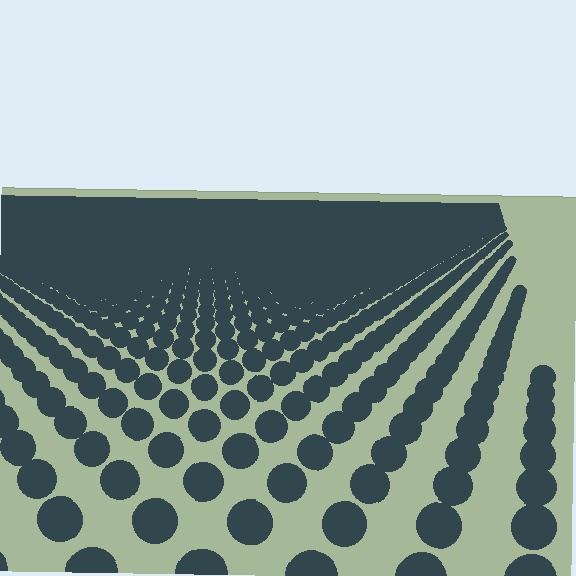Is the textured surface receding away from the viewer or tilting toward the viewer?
The surface is receding away from the viewer. Texture elements get smaller and denser toward the top.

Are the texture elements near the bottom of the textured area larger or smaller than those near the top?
Larger. Near the bottom, elements are closer to the viewer and appear at a bigger on-screen size.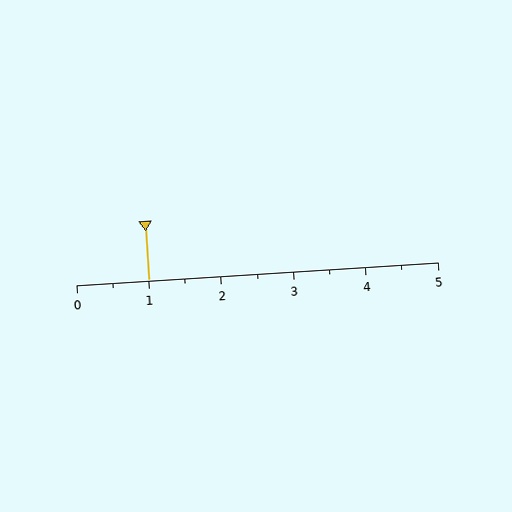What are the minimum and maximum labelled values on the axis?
The axis runs from 0 to 5.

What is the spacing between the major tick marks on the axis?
The major ticks are spaced 1 apart.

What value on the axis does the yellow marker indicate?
The marker indicates approximately 1.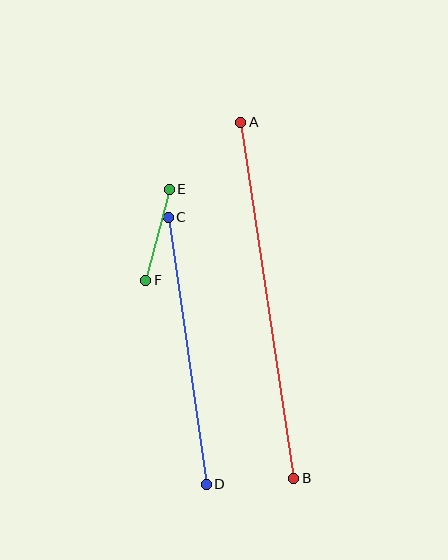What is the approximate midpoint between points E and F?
The midpoint is at approximately (158, 235) pixels.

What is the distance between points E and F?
The distance is approximately 94 pixels.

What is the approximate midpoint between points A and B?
The midpoint is at approximately (267, 300) pixels.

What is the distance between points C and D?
The distance is approximately 270 pixels.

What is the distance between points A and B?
The distance is approximately 360 pixels.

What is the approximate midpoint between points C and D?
The midpoint is at approximately (187, 351) pixels.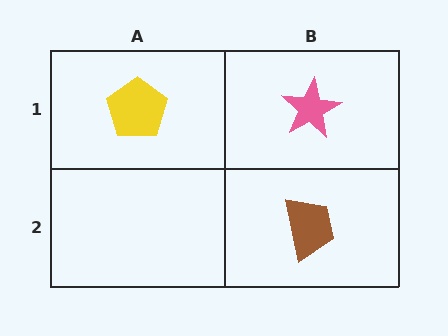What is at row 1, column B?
A pink star.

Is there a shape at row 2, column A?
No, that cell is empty.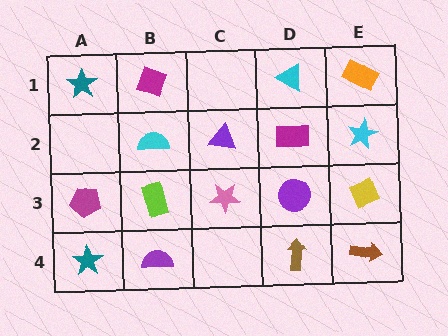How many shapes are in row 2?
4 shapes.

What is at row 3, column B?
A lime rectangle.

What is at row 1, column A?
A teal star.